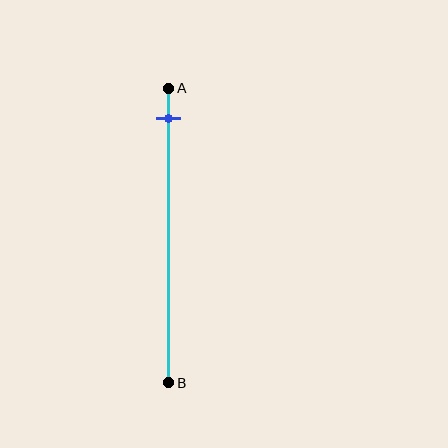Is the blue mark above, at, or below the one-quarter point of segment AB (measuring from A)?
The blue mark is above the one-quarter point of segment AB.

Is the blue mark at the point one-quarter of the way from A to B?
No, the mark is at about 10% from A, not at the 25% one-quarter point.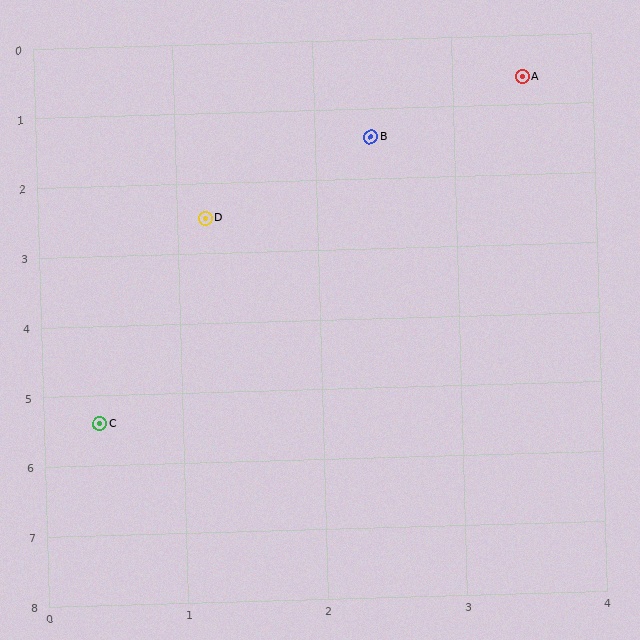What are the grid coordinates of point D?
Point D is at approximately (1.2, 2.5).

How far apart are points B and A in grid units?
Points B and A are about 1.4 grid units apart.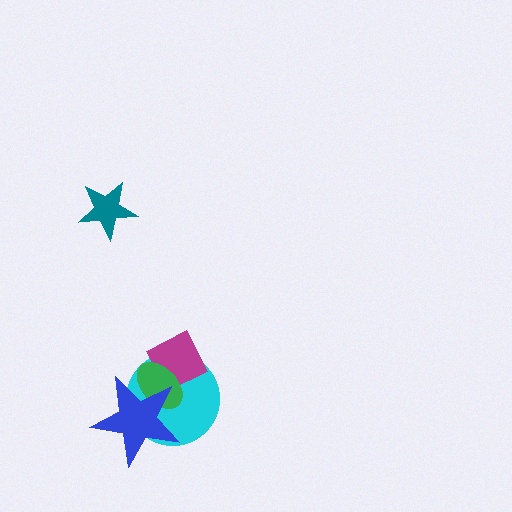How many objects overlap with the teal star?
0 objects overlap with the teal star.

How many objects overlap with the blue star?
3 objects overlap with the blue star.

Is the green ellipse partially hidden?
Yes, it is partially covered by another shape.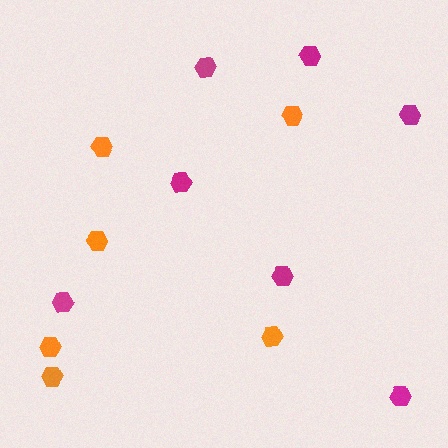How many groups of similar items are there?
There are 2 groups: one group of magenta hexagons (7) and one group of orange hexagons (6).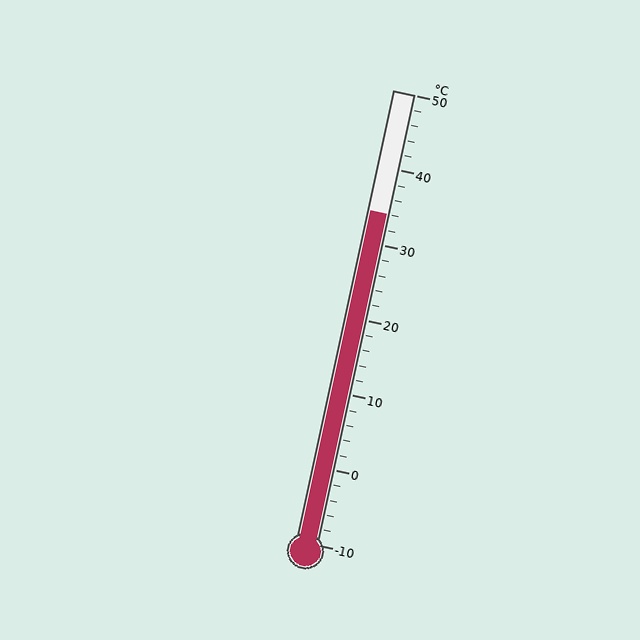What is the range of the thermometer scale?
The thermometer scale ranges from -10°C to 50°C.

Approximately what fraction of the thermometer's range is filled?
The thermometer is filled to approximately 75% of its range.